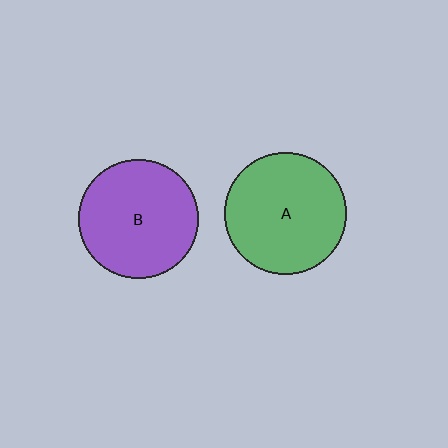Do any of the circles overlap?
No, none of the circles overlap.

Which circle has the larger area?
Circle A (green).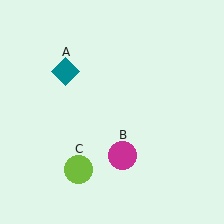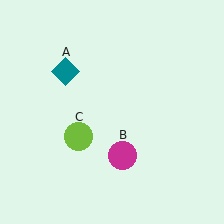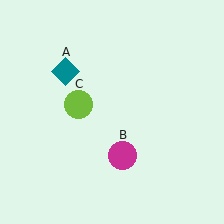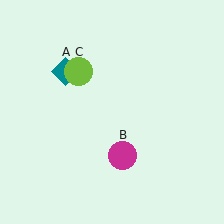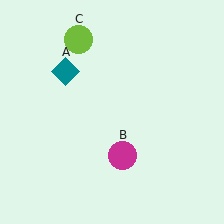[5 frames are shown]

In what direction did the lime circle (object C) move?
The lime circle (object C) moved up.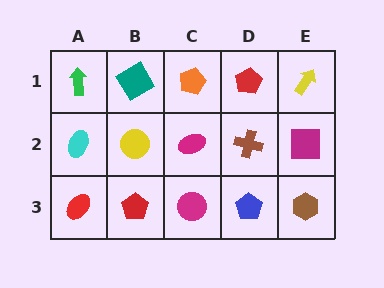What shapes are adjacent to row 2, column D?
A red pentagon (row 1, column D), a blue pentagon (row 3, column D), a magenta ellipse (row 2, column C), a magenta square (row 2, column E).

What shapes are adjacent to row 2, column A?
A green arrow (row 1, column A), a red ellipse (row 3, column A), a yellow circle (row 2, column B).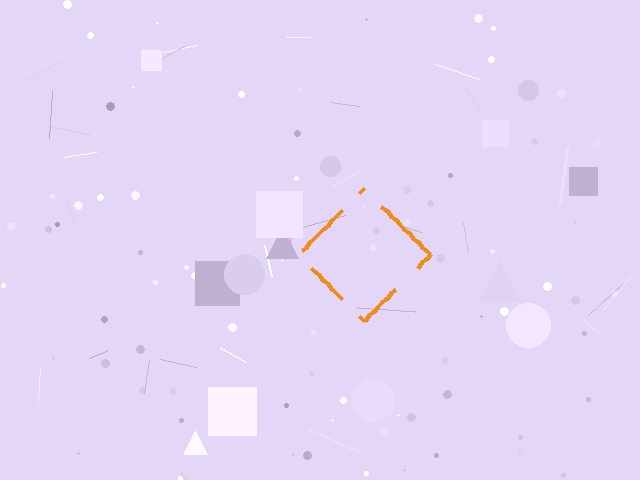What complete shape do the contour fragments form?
The contour fragments form a diamond.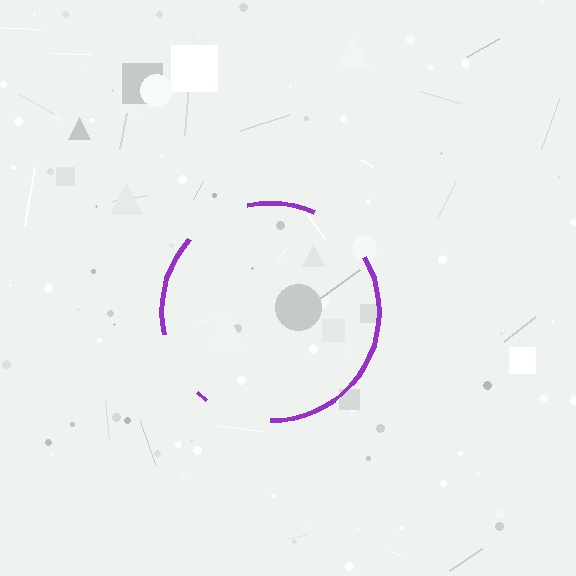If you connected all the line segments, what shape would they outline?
They would outline a circle.